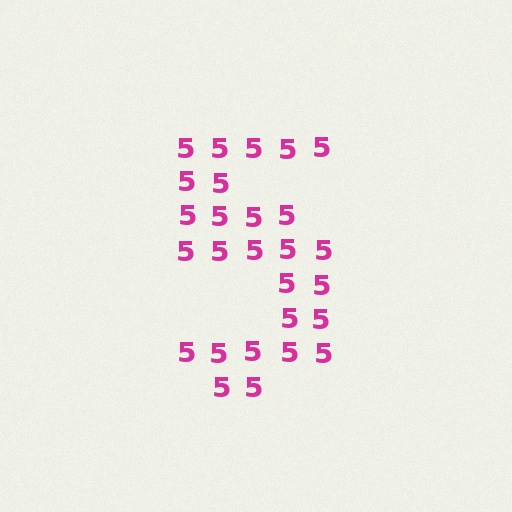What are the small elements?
The small elements are digit 5's.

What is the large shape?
The large shape is the digit 5.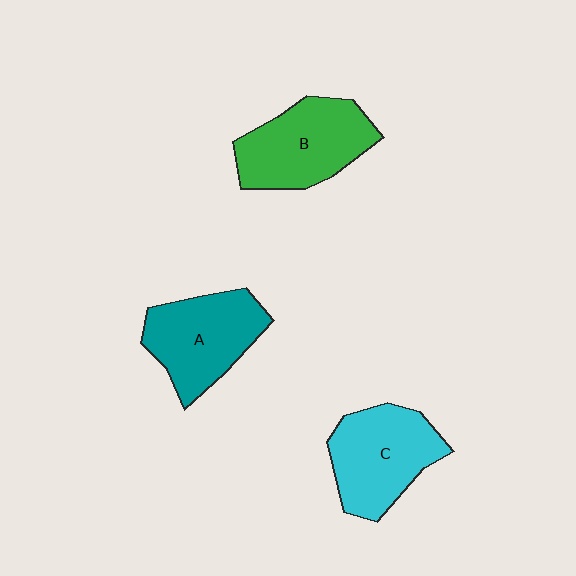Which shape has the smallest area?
Shape A (teal).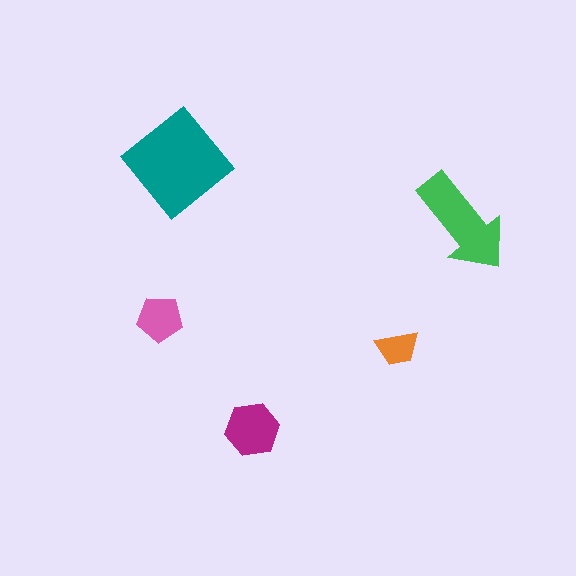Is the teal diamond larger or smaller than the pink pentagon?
Larger.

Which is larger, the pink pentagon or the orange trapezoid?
The pink pentagon.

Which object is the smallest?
The orange trapezoid.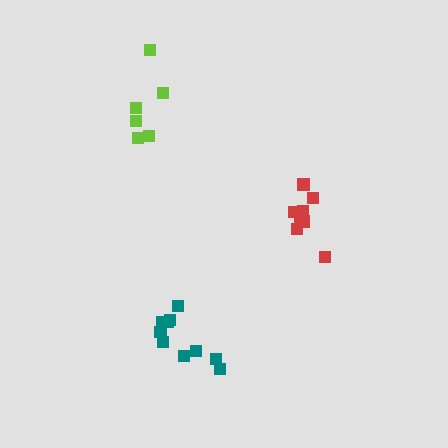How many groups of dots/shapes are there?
There are 3 groups.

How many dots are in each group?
Group 1: 8 dots, Group 2: 10 dots, Group 3: 6 dots (24 total).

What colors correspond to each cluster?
The clusters are colored: red, teal, lime.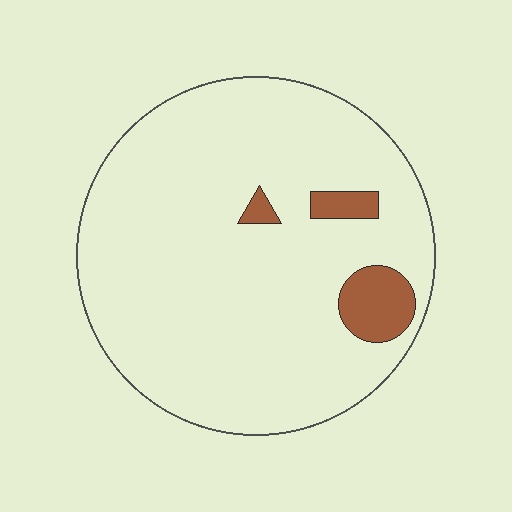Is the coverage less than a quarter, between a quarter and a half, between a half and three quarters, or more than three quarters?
Less than a quarter.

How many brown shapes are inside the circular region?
3.